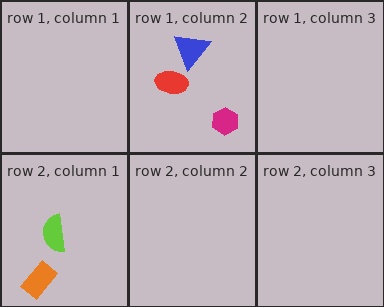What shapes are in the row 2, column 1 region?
The lime semicircle, the orange rectangle.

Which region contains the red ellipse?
The row 1, column 2 region.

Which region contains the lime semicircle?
The row 2, column 1 region.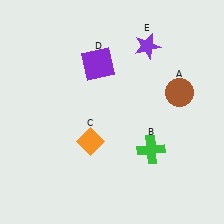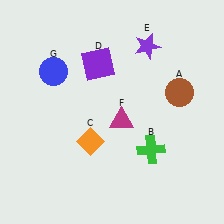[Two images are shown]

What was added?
A magenta triangle (F), a blue circle (G) were added in Image 2.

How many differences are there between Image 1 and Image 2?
There are 2 differences between the two images.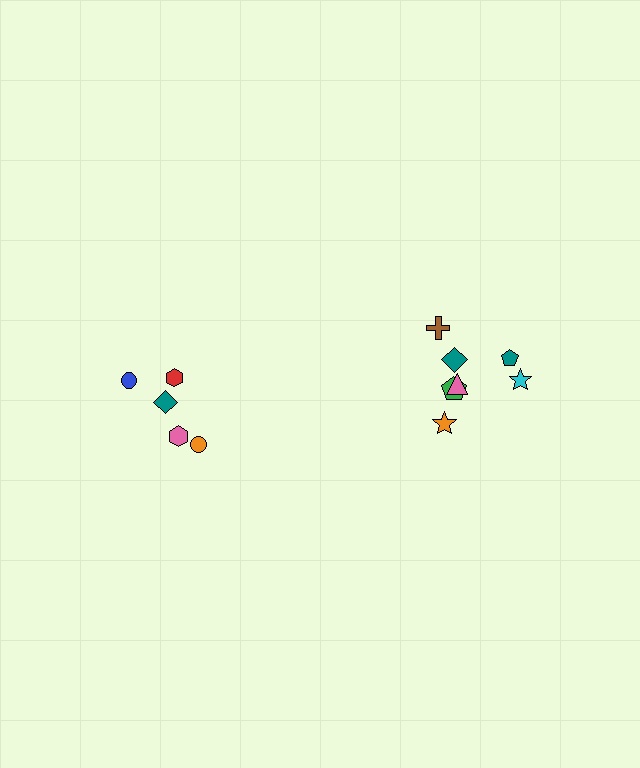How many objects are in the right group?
There are 7 objects.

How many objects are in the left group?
There are 5 objects.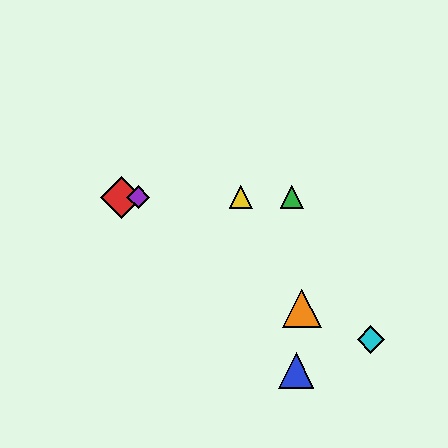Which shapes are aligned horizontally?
The red diamond, the green triangle, the yellow triangle, the purple diamond are aligned horizontally.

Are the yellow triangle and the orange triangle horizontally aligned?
No, the yellow triangle is at y≈197 and the orange triangle is at y≈309.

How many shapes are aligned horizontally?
4 shapes (the red diamond, the green triangle, the yellow triangle, the purple diamond) are aligned horizontally.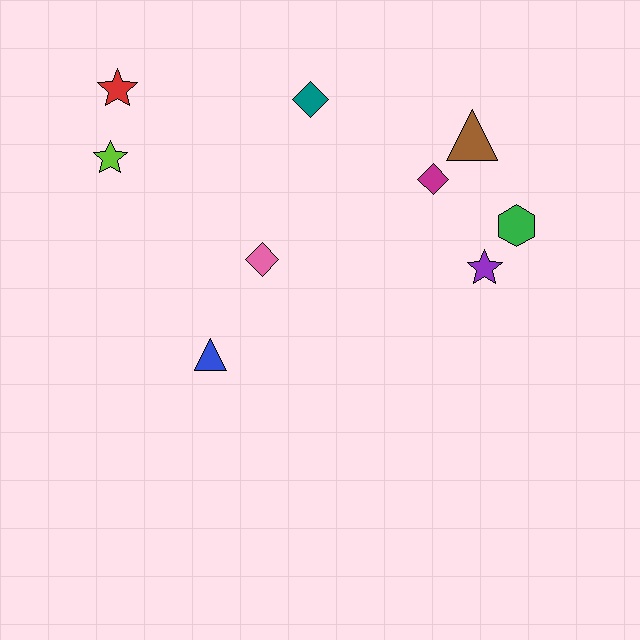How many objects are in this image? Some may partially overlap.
There are 9 objects.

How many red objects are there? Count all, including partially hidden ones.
There is 1 red object.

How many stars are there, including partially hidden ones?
There are 3 stars.